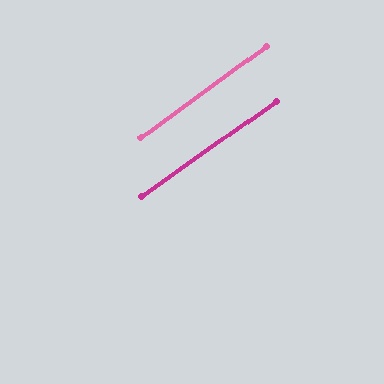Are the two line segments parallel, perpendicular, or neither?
Parallel — their directions differ by only 0.7°.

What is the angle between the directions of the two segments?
Approximately 1 degree.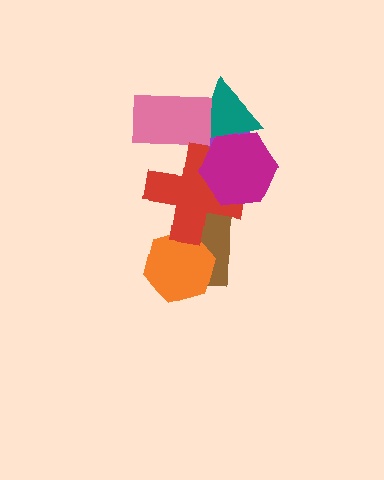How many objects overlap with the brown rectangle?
2 objects overlap with the brown rectangle.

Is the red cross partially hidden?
Yes, it is partially covered by another shape.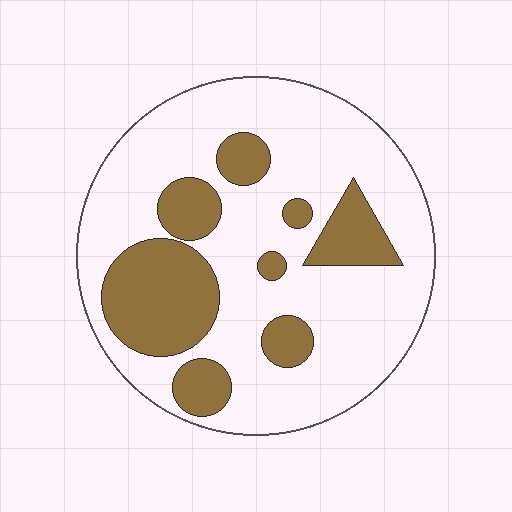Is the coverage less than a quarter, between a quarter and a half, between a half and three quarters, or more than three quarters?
Between a quarter and a half.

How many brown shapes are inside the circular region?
8.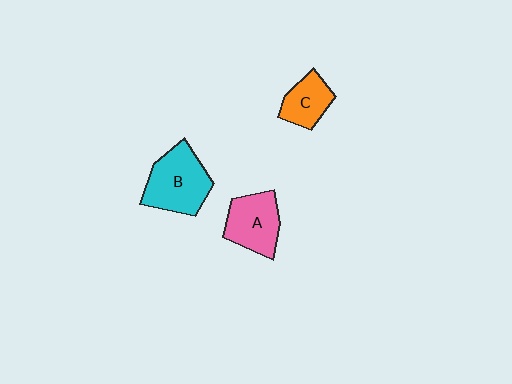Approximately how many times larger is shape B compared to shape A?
Approximately 1.2 times.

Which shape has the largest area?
Shape B (cyan).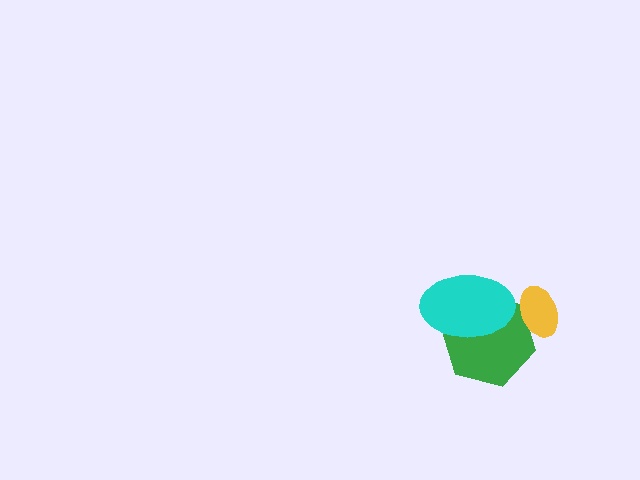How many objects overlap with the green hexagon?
2 objects overlap with the green hexagon.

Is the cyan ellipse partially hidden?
No, no other shape covers it.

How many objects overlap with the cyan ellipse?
1 object overlaps with the cyan ellipse.